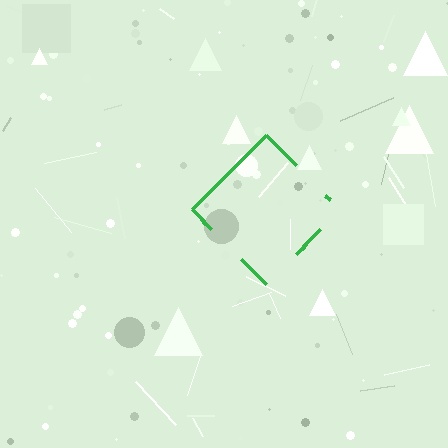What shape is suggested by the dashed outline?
The dashed outline suggests a diamond.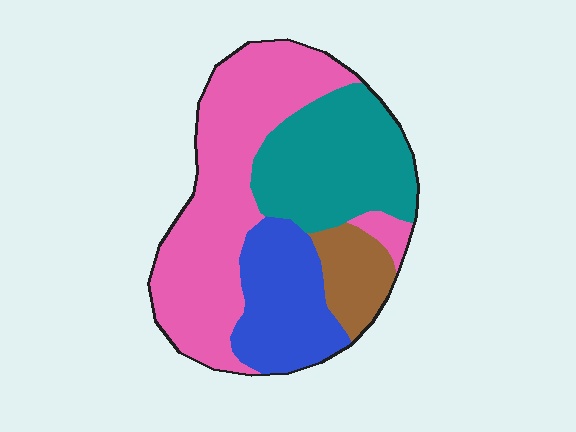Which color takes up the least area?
Brown, at roughly 10%.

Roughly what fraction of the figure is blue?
Blue takes up about one fifth (1/5) of the figure.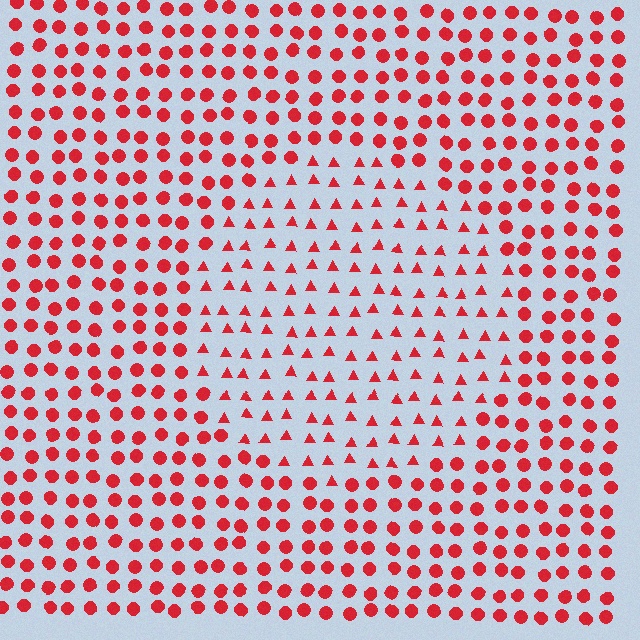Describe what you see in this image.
The image is filled with small red elements arranged in a uniform grid. A circle-shaped region contains triangles, while the surrounding area contains circles. The boundary is defined purely by the change in element shape.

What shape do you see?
I see a circle.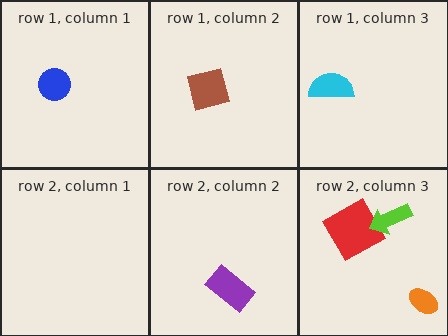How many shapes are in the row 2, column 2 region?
1.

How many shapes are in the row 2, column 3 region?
3.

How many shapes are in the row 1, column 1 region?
1.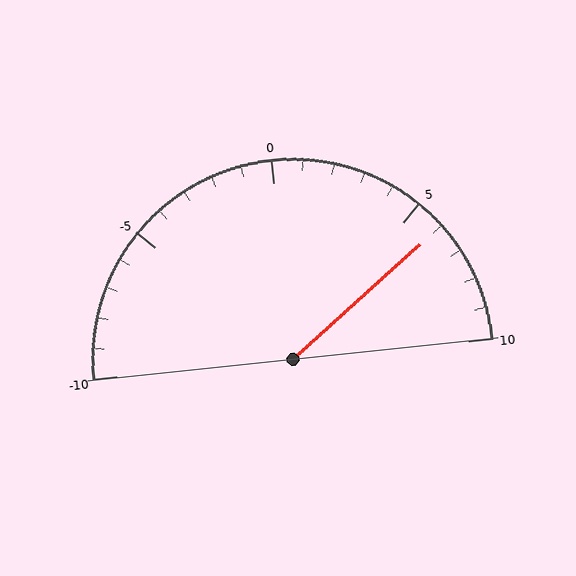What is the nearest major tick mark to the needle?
The nearest major tick mark is 5.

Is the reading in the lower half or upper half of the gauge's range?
The reading is in the upper half of the range (-10 to 10).